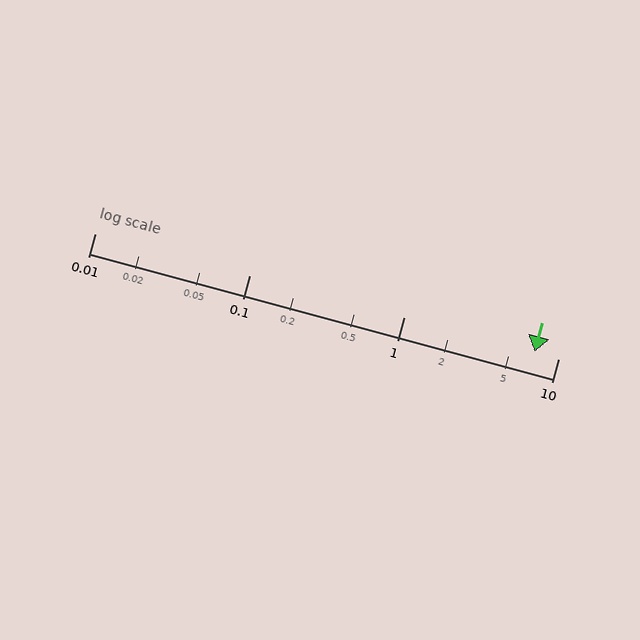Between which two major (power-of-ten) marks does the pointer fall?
The pointer is between 1 and 10.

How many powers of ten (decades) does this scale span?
The scale spans 3 decades, from 0.01 to 10.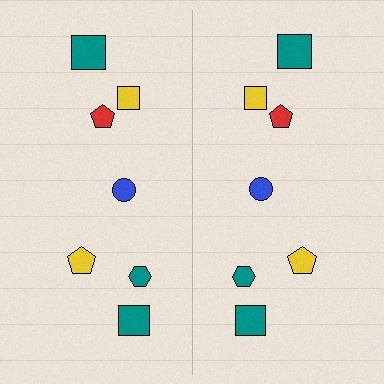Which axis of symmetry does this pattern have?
The pattern has a vertical axis of symmetry running through the center of the image.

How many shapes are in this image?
There are 14 shapes in this image.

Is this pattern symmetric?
Yes, this pattern has bilateral (reflection) symmetry.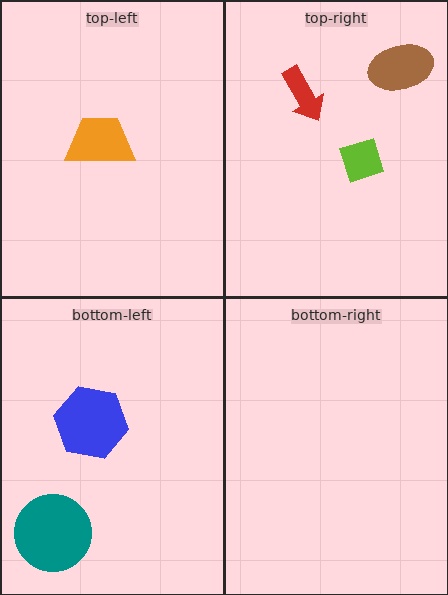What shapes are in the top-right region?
The brown ellipse, the lime diamond, the red arrow.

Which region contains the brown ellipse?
The top-right region.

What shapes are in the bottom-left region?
The blue hexagon, the teal circle.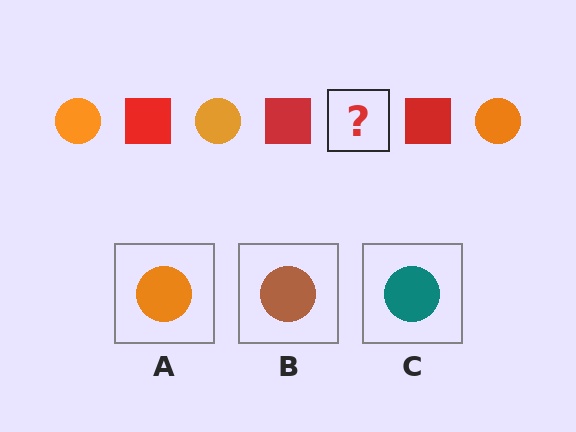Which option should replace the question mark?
Option A.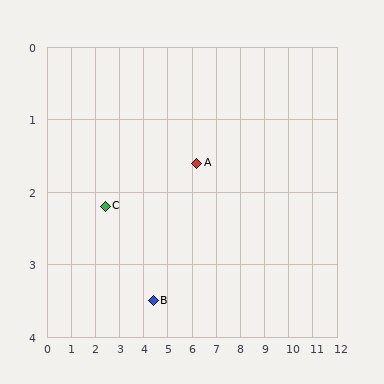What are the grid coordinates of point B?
Point B is at approximately (4.4, 3.5).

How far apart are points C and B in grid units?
Points C and B are about 2.4 grid units apart.